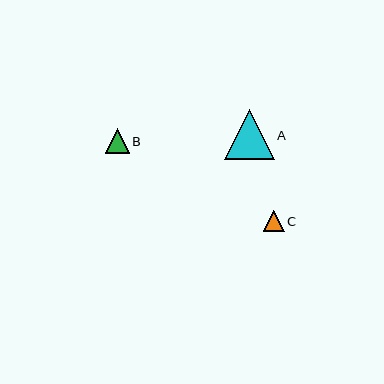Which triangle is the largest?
Triangle A is the largest with a size of approximately 50 pixels.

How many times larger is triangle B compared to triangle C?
Triangle B is approximately 1.2 times the size of triangle C.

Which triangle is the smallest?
Triangle C is the smallest with a size of approximately 21 pixels.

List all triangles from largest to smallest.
From largest to smallest: A, B, C.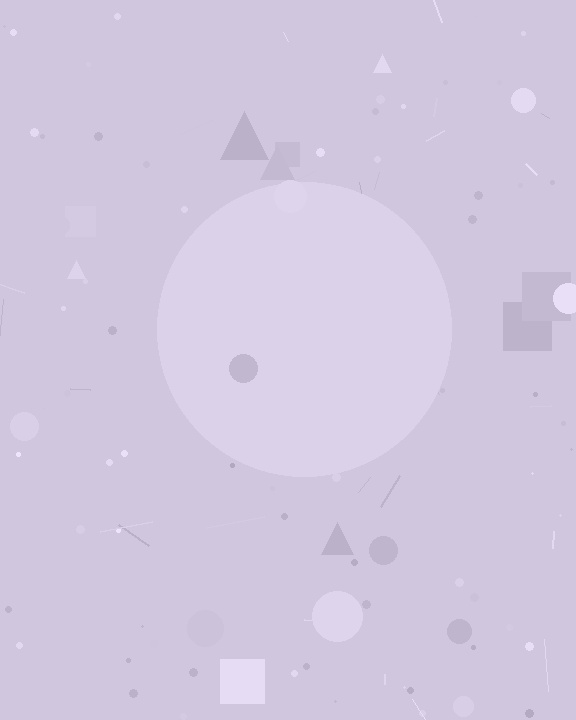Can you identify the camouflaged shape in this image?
The camouflaged shape is a circle.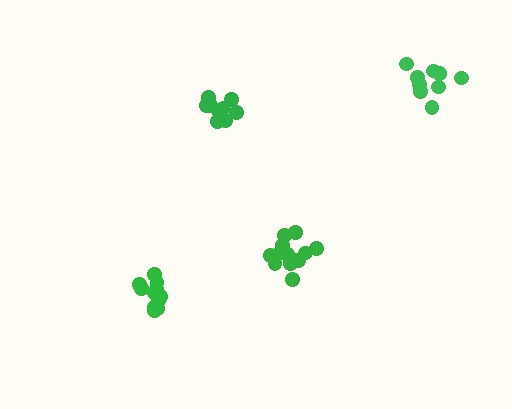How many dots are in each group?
Group 1: 13 dots, Group 2: 9 dots, Group 3: 11 dots, Group 4: 10 dots (43 total).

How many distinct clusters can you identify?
There are 4 distinct clusters.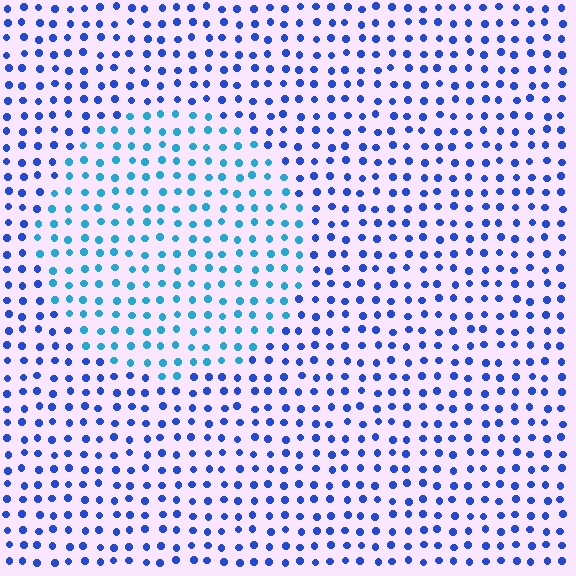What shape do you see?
I see a circle.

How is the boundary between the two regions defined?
The boundary is defined purely by a slight shift in hue (about 33 degrees). Spacing, size, and orientation are identical on both sides.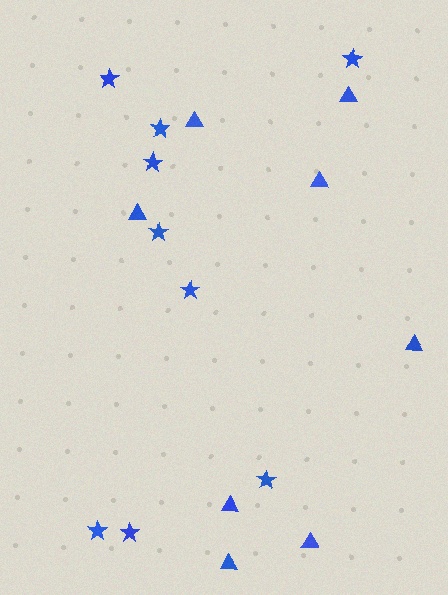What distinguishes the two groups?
There are 2 groups: one group of triangles (8) and one group of stars (9).